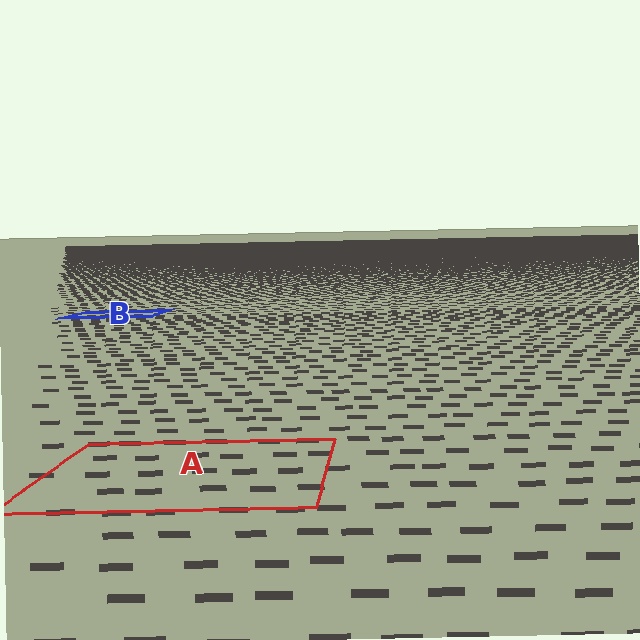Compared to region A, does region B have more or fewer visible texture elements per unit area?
Region B has more texture elements per unit area — they are packed more densely because it is farther away.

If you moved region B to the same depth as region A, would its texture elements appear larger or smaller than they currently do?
They would appear larger. At a closer depth, the same texture elements are projected at a bigger on-screen size.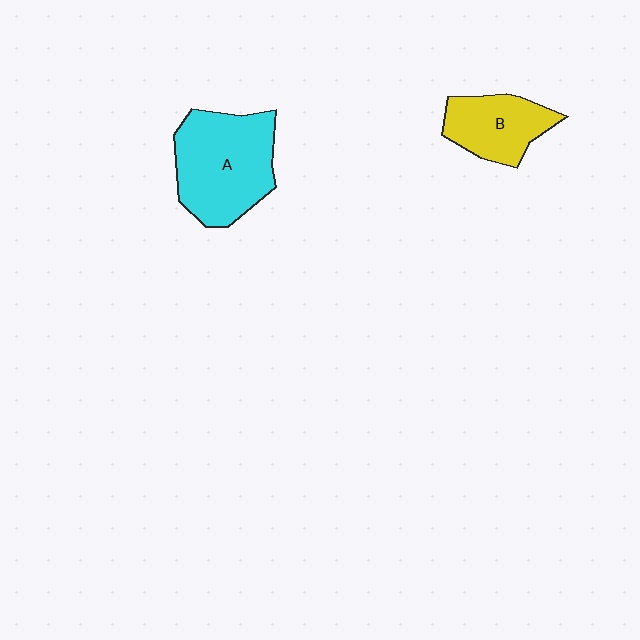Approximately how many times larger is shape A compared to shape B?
Approximately 1.7 times.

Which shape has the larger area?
Shape A (cyan).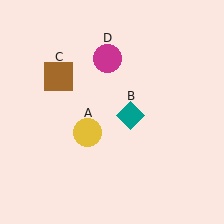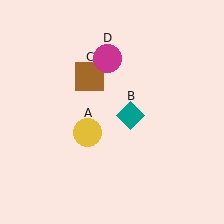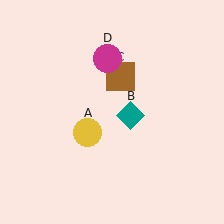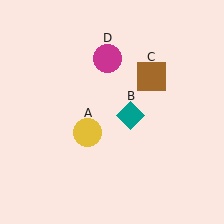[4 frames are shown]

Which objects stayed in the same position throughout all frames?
Yellow circle (object A) and teal diamond (object B) and magenta circle (object D) remained stationary.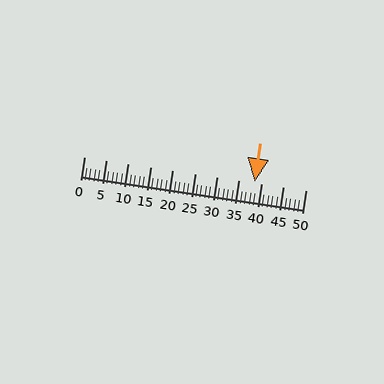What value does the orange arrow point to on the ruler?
The orange arrow points to approximately 38.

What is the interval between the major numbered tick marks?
The major tick marks are spaced 5 units apart.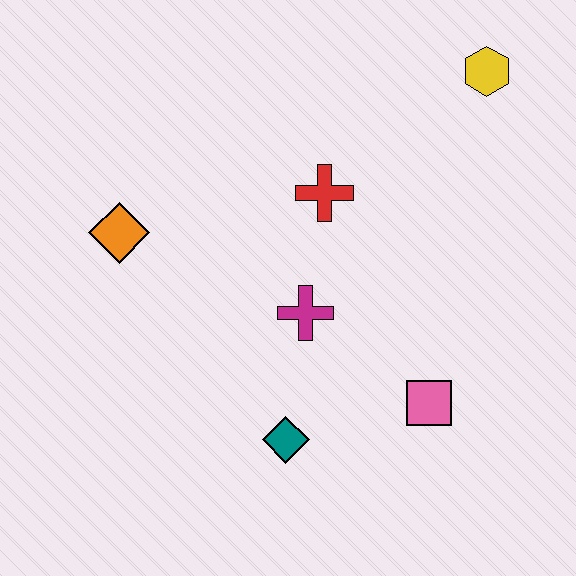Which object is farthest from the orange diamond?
The yellow hexagon is farthest from the orange diamond.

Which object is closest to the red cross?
The magenta cross is closest to the red cross.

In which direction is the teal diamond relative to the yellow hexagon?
The teal diamond is below the yellow hexagon.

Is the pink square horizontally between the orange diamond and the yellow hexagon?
Yes